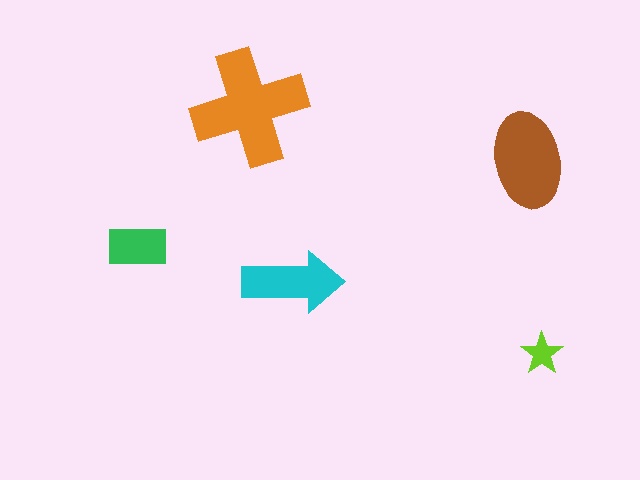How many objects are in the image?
There are 5 objects in the image.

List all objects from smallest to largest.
The lime star, the green rectangle, the cyan arrow, the brown ellipse, the orange cross.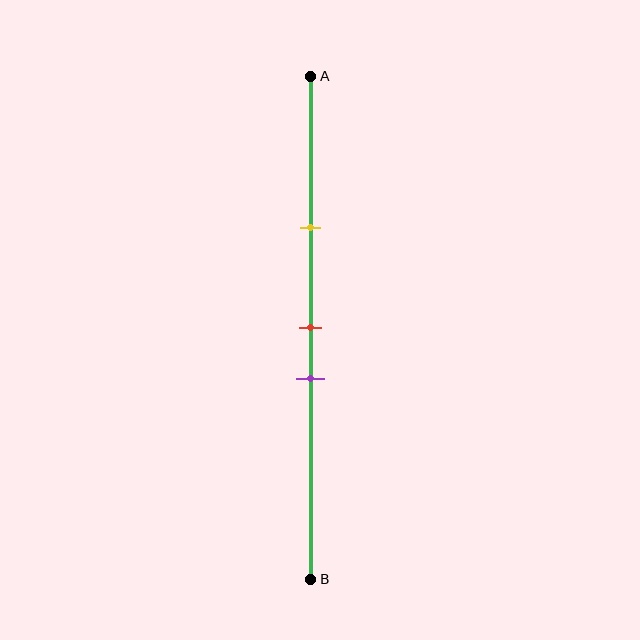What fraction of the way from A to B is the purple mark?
The purple mark is approximately 60% (0.6) of the way from A to B.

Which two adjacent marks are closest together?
The red and purple marks are the closest adjacent pair.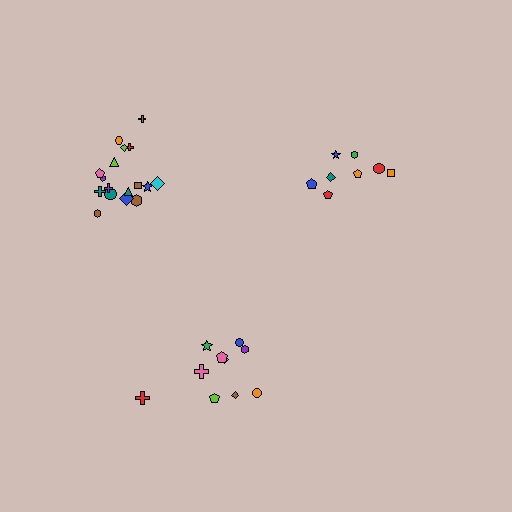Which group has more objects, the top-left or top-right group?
The top-left group.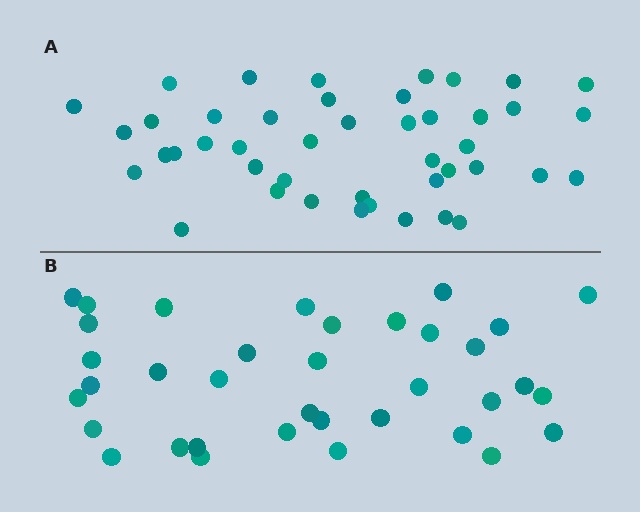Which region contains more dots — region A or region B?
Region A (the top region) has more dots.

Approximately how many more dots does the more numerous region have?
Region A has roughly 8 or so more dots than region B.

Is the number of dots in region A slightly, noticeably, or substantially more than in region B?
Region A has only slightly more — the two regions are fairly close. The ratio is roughly 1.2 to 1.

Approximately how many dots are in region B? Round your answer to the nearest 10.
About 40 dots. (The exact count is 36, which rounds to 40.)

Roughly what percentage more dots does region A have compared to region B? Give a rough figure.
About 20% more.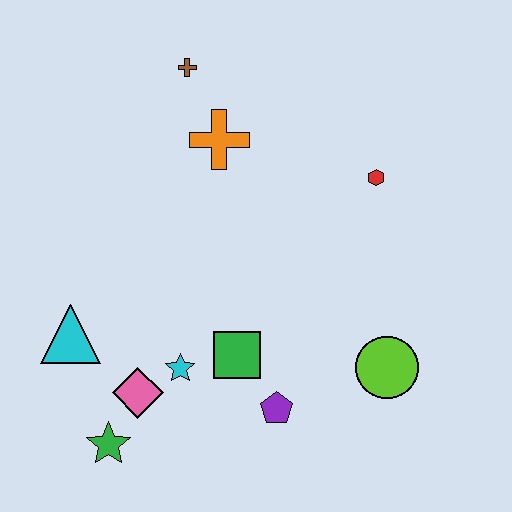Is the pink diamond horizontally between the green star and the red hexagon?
Yes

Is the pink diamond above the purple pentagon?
Yes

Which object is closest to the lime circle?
The purple pentagon is closest to the lime circle.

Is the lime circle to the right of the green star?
Yes